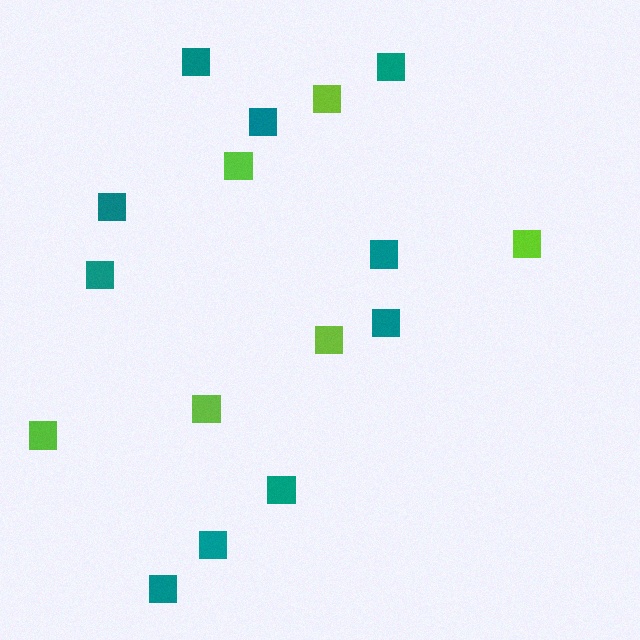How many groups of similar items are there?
There are 2 groups: one group of lime squares (6) and one group of teal squares (10).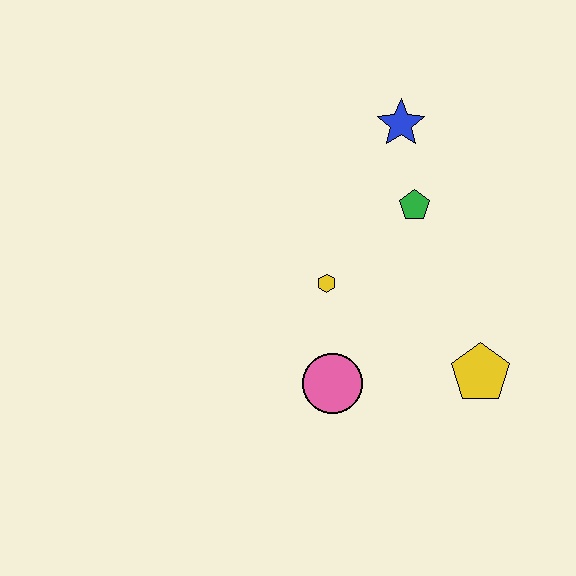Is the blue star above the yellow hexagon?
Yes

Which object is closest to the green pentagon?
The blue star is closest to the green pentagon.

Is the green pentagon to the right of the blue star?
Yes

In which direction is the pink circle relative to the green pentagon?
The pink circle is below the green pentagon.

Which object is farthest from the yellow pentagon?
The blue star is farthest from the yellow pentagon.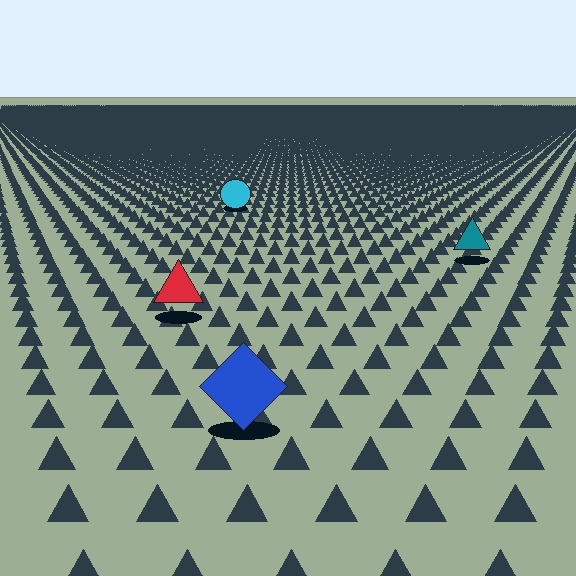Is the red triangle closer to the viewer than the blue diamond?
No. The blue diamond is closer — you can tell from the texture gradient: the ground texture is coarser near it.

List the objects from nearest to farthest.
From nearest to farthest: the blue diamond, the red triangle, the teal triangle, the cyan circle.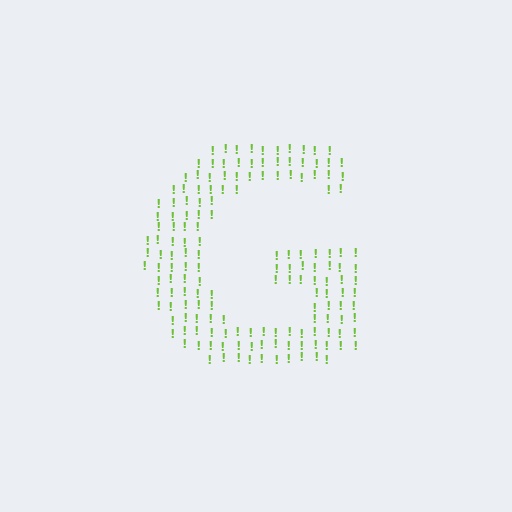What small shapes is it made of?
It is made of small exclamation marks.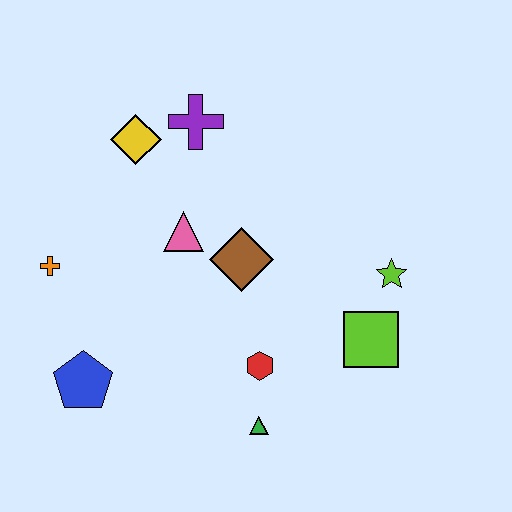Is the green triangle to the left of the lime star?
Yes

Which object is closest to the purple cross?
The yellow diamond is closest to the purple cross.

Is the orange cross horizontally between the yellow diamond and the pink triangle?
No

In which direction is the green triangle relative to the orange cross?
The green triangle is to the right of the orange cross.